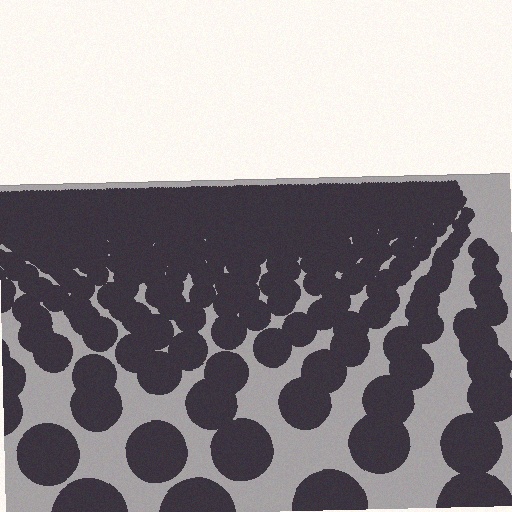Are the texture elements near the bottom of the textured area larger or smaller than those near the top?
Larger. Near the bottom, elements are closer to the viewer and appear at a bigger on-screen size.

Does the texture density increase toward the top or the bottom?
Density increases toward the top.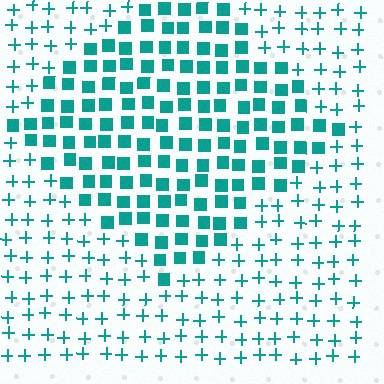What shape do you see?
I see a diamond.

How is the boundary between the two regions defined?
The boundary is defined by a change in element shape: squares inside vs. plus signs outside. All elements share the same color and spacing.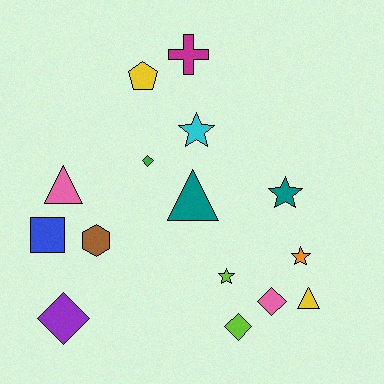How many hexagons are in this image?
There is 1 hexagon.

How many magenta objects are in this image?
There is 1 magenta object.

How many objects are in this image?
There are 15 objects.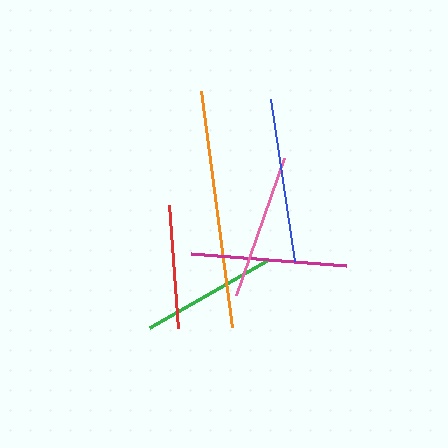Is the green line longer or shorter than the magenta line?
The magenta line is longer than the green line.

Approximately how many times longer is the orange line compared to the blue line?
The orange line is approximately 1.5 times the length of the blue line.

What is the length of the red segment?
The red segment is approximately 124 pixels long.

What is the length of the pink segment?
The pink segment is approximately 145 pixels long.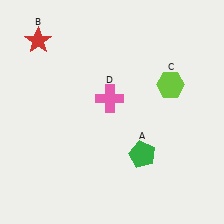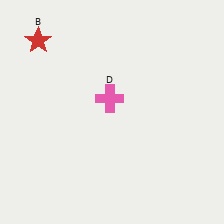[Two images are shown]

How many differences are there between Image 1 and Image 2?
There are 2 differences between the two images.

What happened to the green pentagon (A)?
The green pentagon (A) was removed in Image 2. It was in the bottom-right area of Image 1.